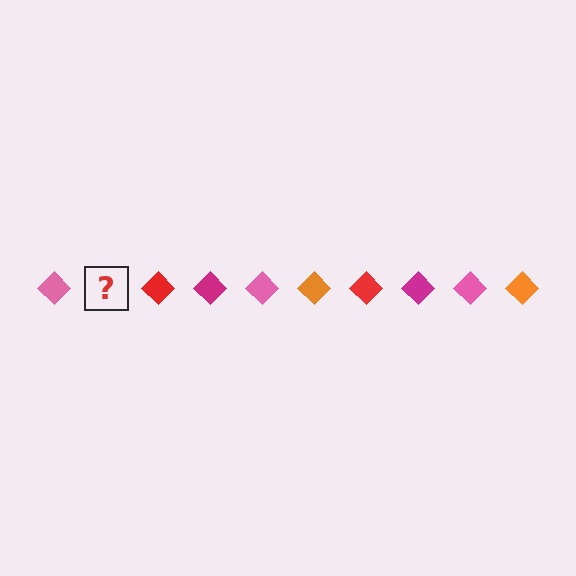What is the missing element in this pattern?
The missing element is an orange diamond.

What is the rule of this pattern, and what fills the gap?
The rule is that the pattern cycles through pink, orange, red, magenta diamonds. The gap should be filled with an orange diamond.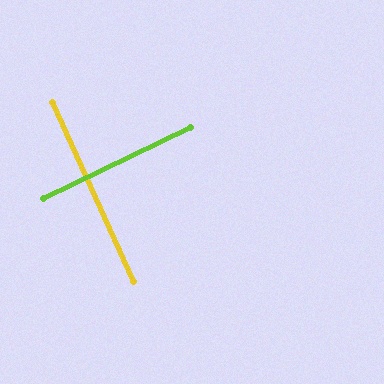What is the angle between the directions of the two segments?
Approximately 89 degrees.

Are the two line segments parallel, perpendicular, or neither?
Perpendicular — they meet at approximately 89°.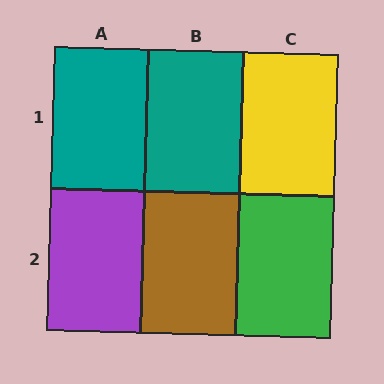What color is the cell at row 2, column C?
Green.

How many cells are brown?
1 cell is brown.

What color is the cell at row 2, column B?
Brown.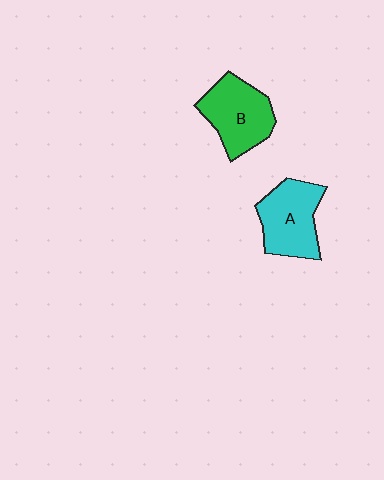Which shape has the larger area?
Shape A (cyan).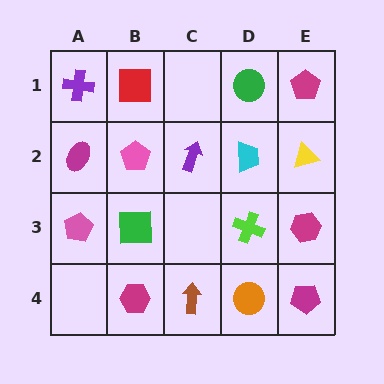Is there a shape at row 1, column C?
No, that cell is empty.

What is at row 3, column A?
A pink pentagon.